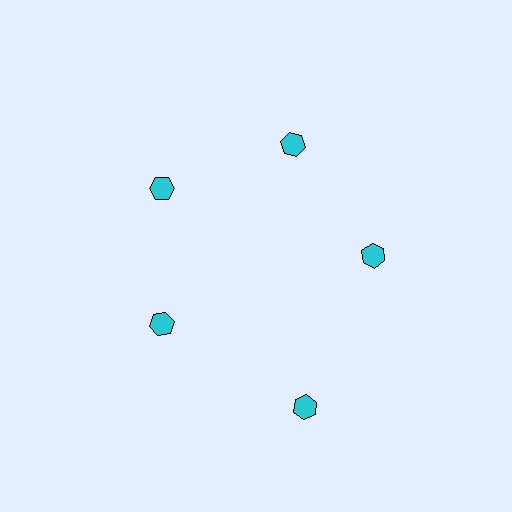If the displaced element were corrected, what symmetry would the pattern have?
It would have 5-fold rotational symmetry — the pattern would map onto itself every 72 degrees.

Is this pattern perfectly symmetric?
No. The 5 cyan hexagons are arranged in a ring, but one element near the 5 o'clock position is pushed outward from the center, breaking the 5-fold rotational symmetry.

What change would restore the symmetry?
The symmetry would be restored by moving it inward, back onto the ring so that all 5 hexagons sit at equal angles and equal distance from the center.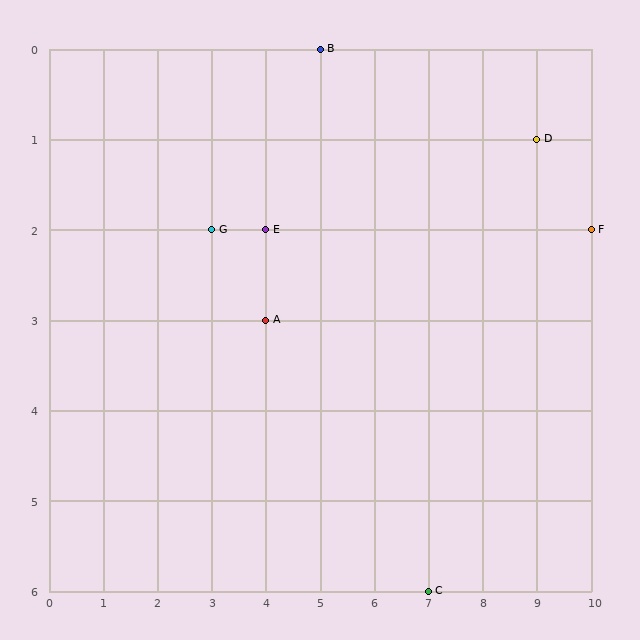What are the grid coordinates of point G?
Point G is at grid coordinates (3, 2).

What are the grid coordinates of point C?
Point C is at grid coordinates (7, 6).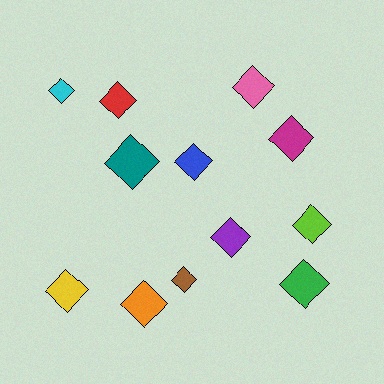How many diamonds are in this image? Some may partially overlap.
There are 12 diamonds.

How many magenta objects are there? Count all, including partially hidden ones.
There is 1 magenta object.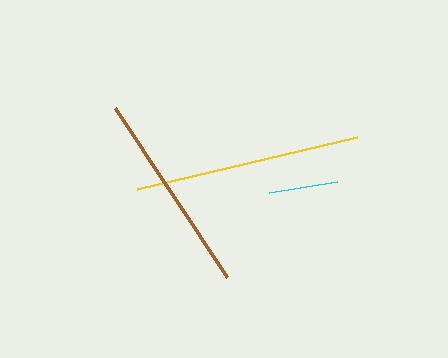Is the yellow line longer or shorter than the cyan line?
The yellow line is longer than the cyan line.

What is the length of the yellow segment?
The yellow segment is approximately 226 pixels long.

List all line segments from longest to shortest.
From longest to shortest: yellow, brown, cyan.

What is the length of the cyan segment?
The cyan segment is approximately 69 pixels long.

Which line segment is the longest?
The yellow line is the longest at approximately 226 pixels.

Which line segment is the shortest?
The cyan line is the shortest at approximately 69 pixels.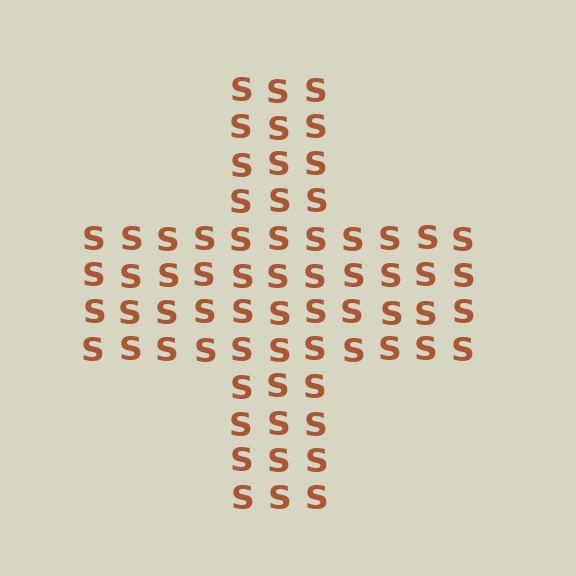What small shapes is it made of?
It is made of small letter S's.